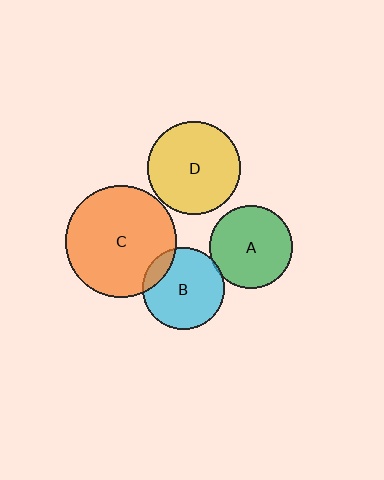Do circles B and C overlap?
Yes.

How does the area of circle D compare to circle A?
Approximately 1.3 times.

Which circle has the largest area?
Circle C (orange).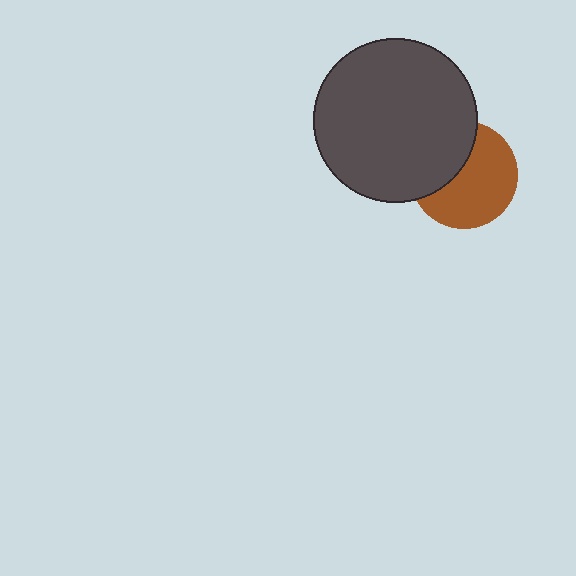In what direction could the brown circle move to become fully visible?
The brown circle could move toward the lower-right. That would shift it out from behind the dark gray circle entirely.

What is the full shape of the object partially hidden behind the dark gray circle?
The partially hidden object is a brown circle.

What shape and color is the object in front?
The object in front is a dark gray circle.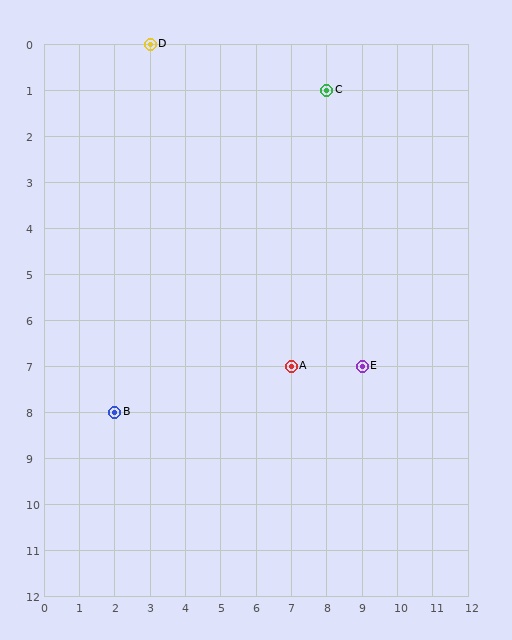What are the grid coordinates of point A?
Point A is at grid coordinates (7, 7).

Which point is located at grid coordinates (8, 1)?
Point C is at (8, 1).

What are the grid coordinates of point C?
Point C is at grid coordinates (8, 1).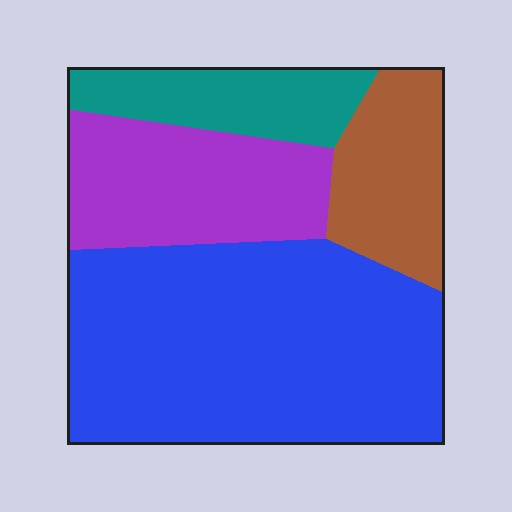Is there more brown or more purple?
Purple.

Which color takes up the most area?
Blue, at roughly 50%.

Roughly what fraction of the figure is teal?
Teal takes up about one eighth (1/8) of the figure.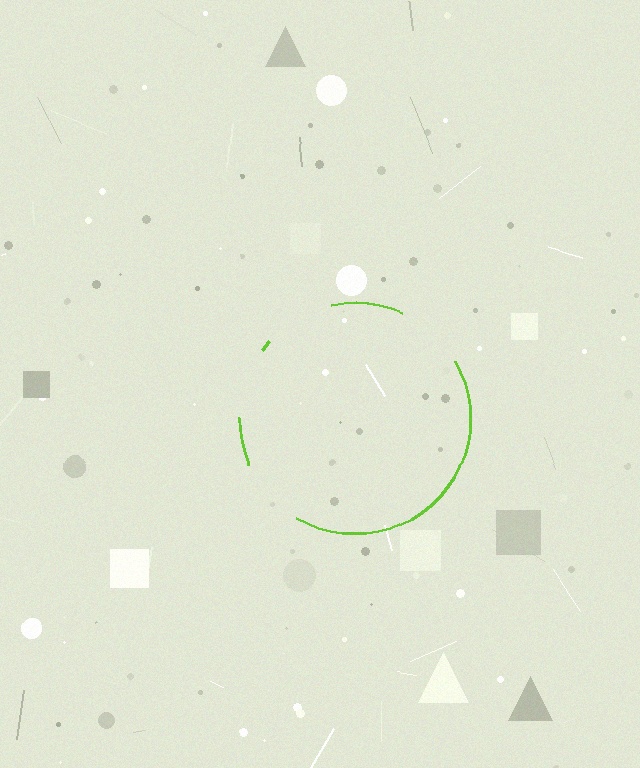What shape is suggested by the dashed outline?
The dashed outline suggests a circle.